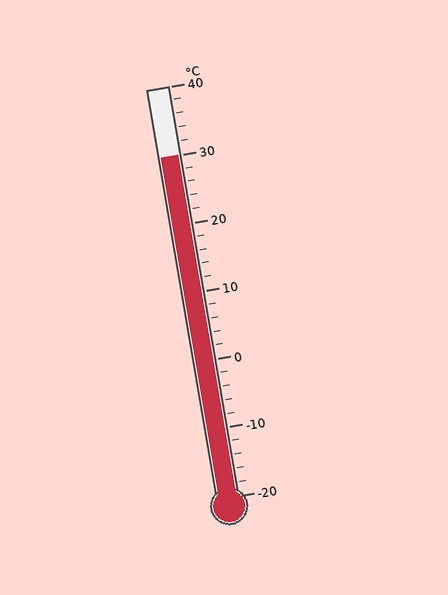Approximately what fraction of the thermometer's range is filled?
The thermometer is filled to approximately 85% of its range.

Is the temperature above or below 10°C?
The temperature is above 10°C.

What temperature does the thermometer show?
The thermometer shows approximately 30°C.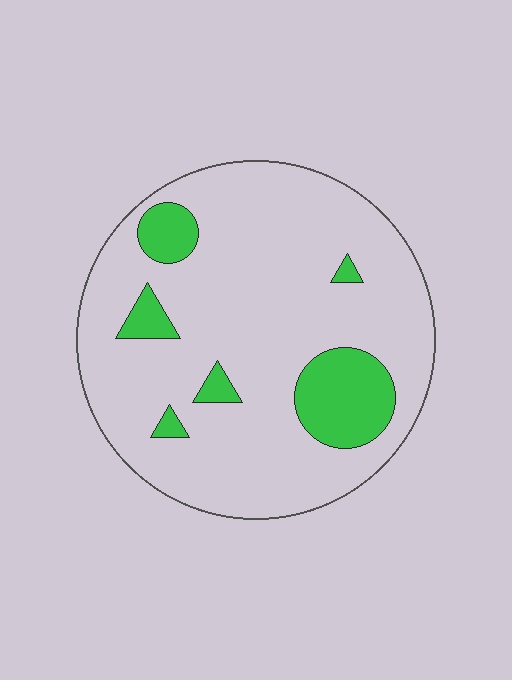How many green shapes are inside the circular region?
6.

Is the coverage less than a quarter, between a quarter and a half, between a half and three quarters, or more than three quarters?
Less than a quarter.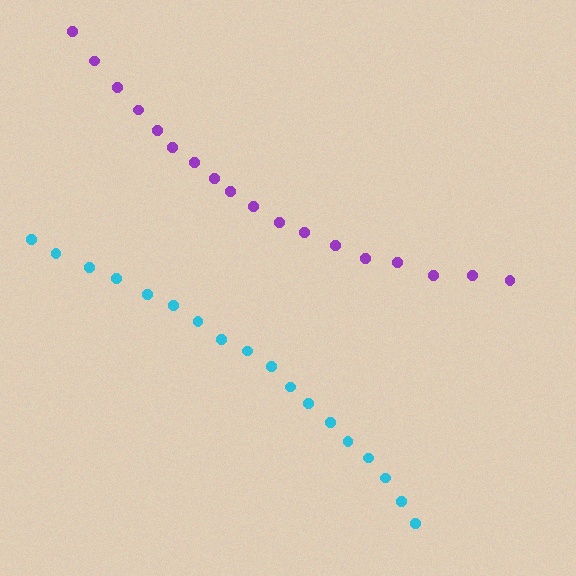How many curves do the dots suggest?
There are 2 distinct paths.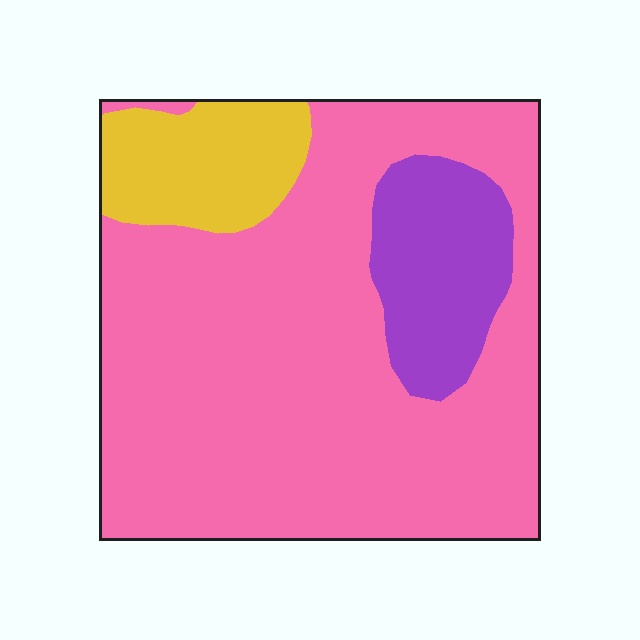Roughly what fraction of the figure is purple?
Purple covers 14% of the figure.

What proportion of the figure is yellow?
Yellow takes up about one eighth (1/8) of the figure.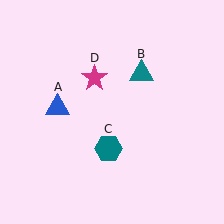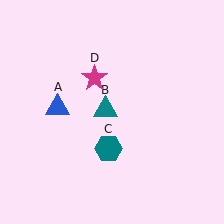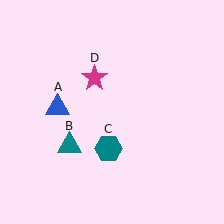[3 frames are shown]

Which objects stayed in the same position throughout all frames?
Blue triangle (object A) and teal hexagon (object C) and magenta star (object D) remained stationary.